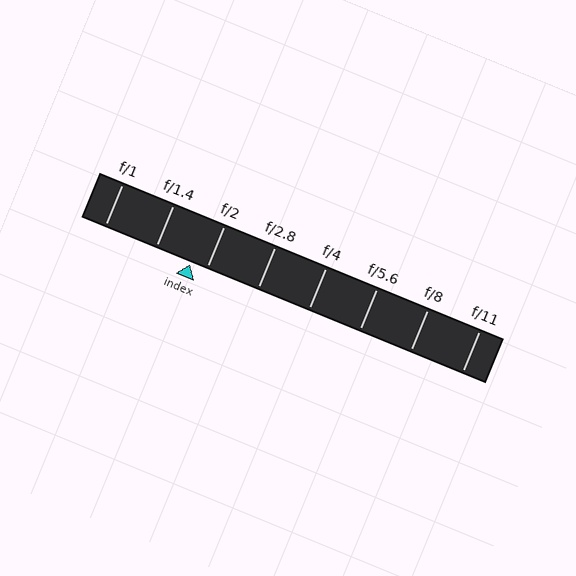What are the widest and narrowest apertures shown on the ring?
The widest aperture shown is f/1 and the narrowest is f/11.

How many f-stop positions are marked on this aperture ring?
There are 8 f-stop positions marked.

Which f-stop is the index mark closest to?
The index mark is closest to f/2.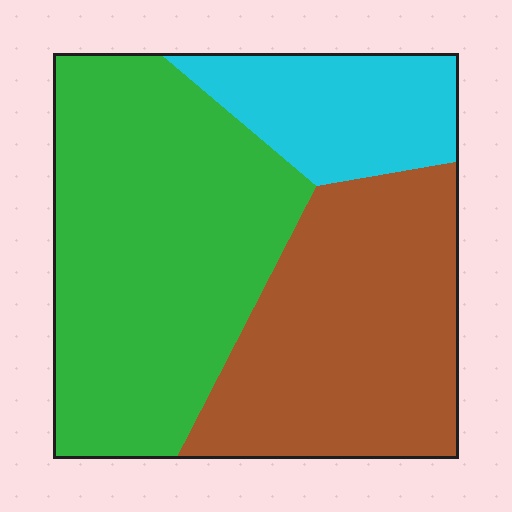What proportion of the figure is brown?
Brown covers 36% of the figure.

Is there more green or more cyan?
Green.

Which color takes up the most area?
Green, at roughly 45%.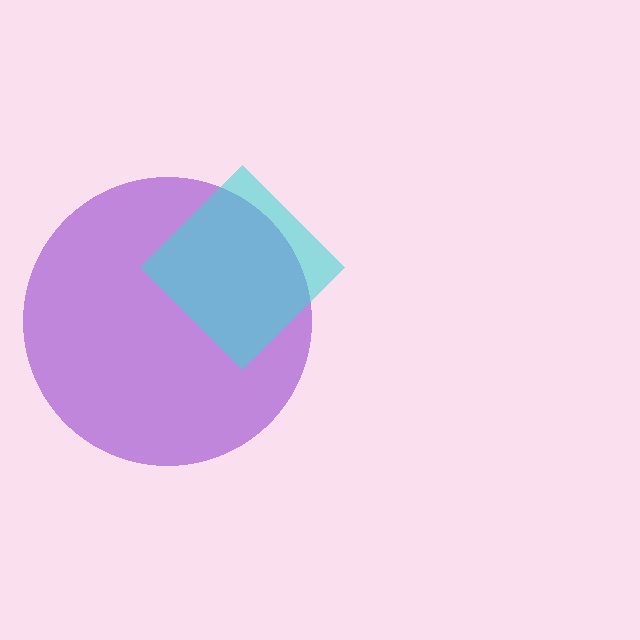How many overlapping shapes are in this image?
There are 2 overlapping shapes in the image.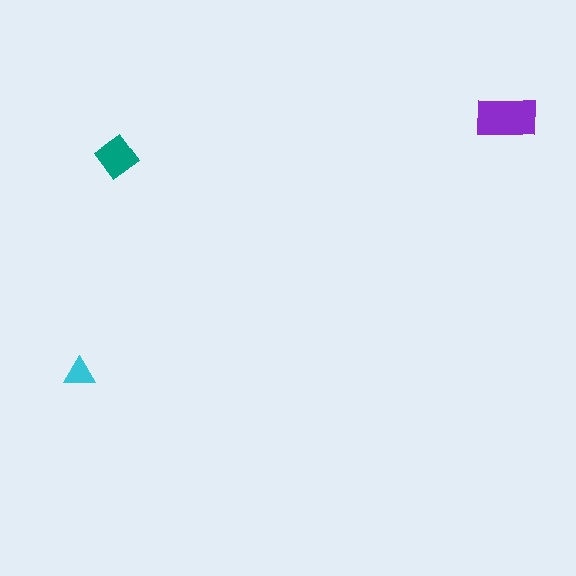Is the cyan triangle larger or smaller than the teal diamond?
Smaller.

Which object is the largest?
The purple rectangle.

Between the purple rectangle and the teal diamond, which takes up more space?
The purple rectangle.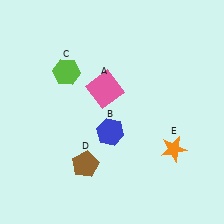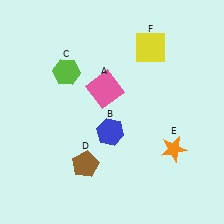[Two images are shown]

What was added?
A yellow square (F) was added in Image 2.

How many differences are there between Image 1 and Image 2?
There is 1 difference between the two images.